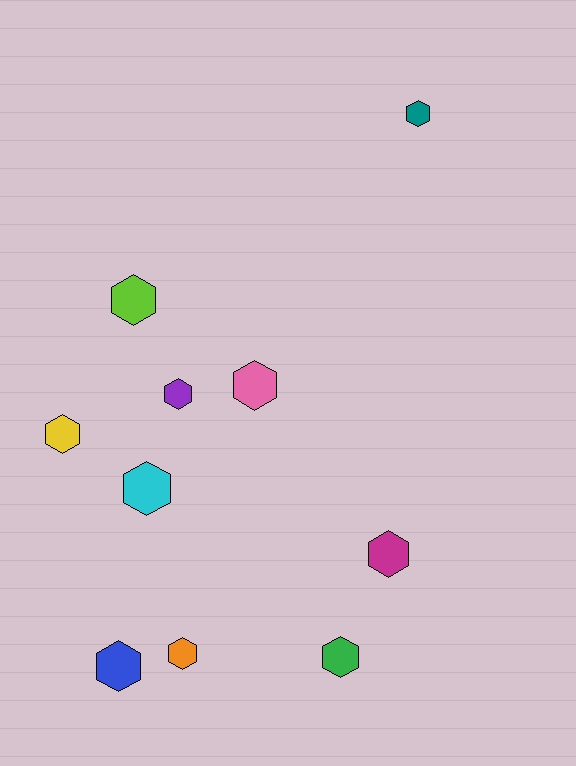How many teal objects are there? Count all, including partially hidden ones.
There is 1 teal object.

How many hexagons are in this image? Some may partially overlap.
There are 10 hexagons.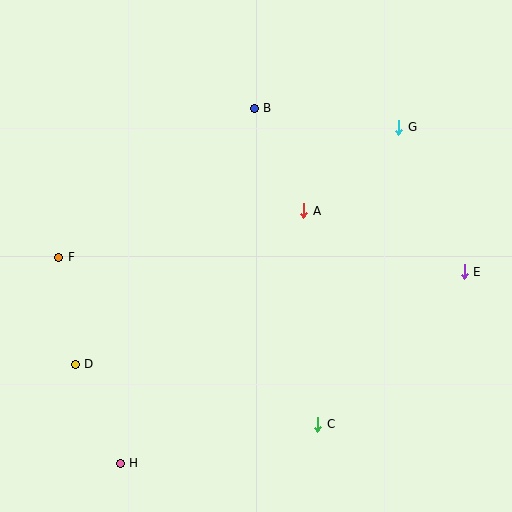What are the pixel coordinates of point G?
Point G is at (399, 127).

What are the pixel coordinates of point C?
Point C is at (318, 424).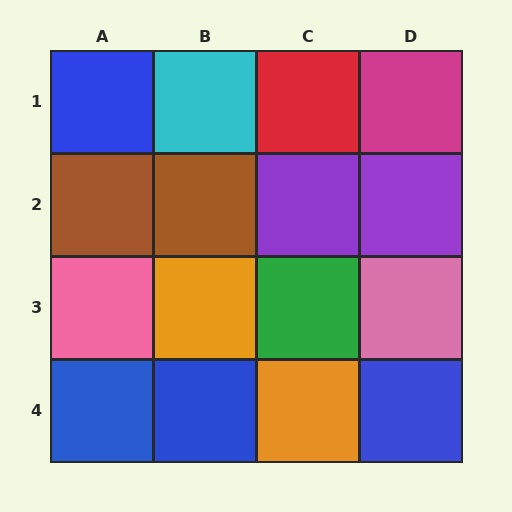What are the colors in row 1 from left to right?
Blue, cyan, red, magenta.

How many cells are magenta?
1 cell is magenta.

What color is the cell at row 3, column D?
Pink.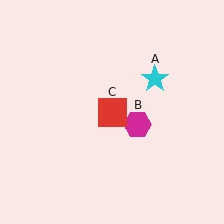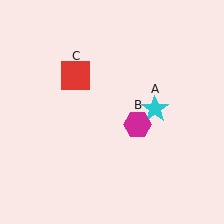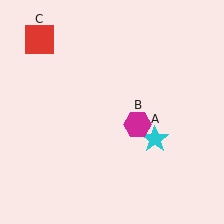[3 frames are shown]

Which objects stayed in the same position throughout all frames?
Magenta hexagon (object B) remained stationary.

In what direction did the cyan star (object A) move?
The cyan star (object A) moved down.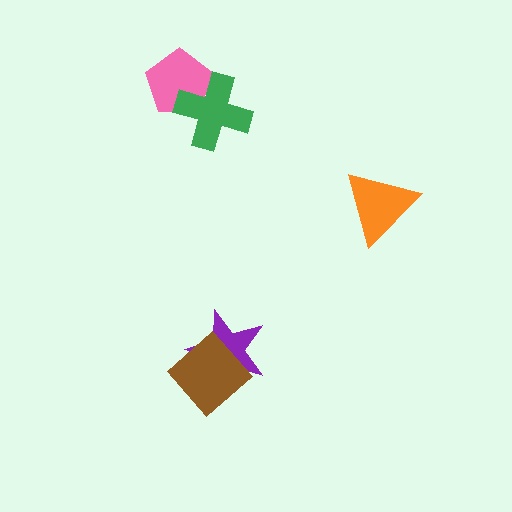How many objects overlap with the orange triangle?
0 objects overlap with the orange triangle.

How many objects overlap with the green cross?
1 object overlaps with the green cross.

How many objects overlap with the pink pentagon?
1 object overlaps with the pink pentagon.